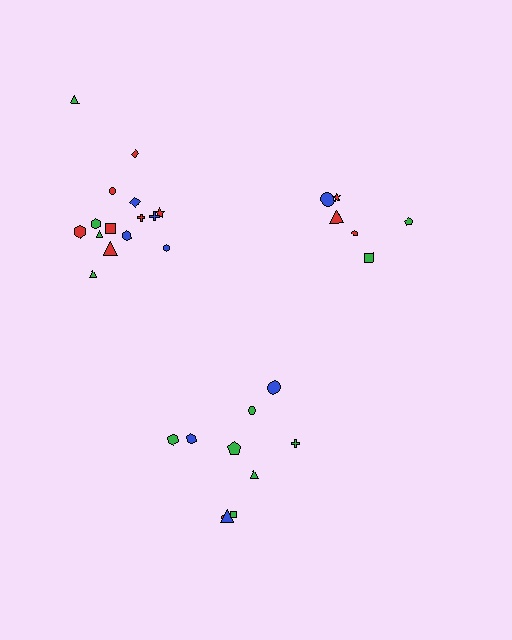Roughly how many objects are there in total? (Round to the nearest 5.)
Roughly 30 objects in total.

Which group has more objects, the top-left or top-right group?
The top-left group.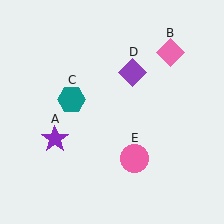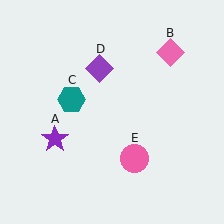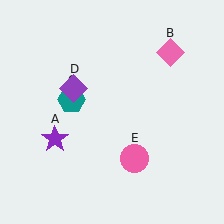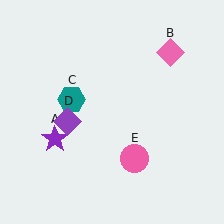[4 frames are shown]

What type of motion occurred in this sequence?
The purple diamond (object D) rotated counterclockwise around the center of the scene.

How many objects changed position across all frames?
1 object changed position: purple diamond (object D).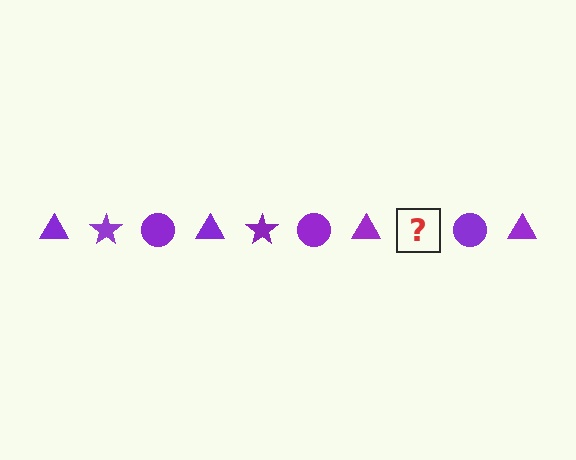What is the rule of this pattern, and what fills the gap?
The rule is that the pattern cycles through triangle, star, circle shapes in purple. The gap should be filled with a purple star.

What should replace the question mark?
The question mark should be replaced with a purple star.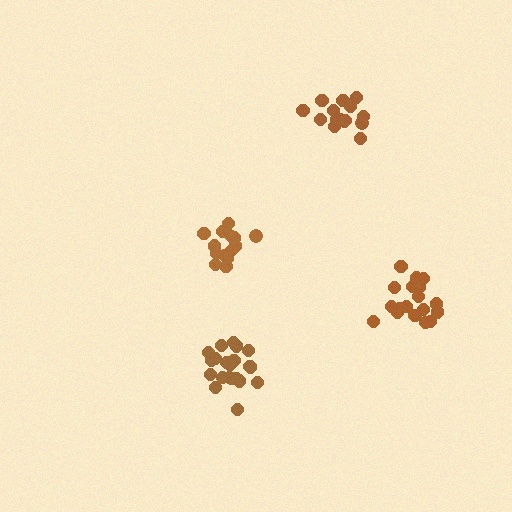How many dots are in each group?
Group 1: 16 dots, Group 2: 19 dots, Group 3: 15 dots, Group 4: 21 dots (71 total).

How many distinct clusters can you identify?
There are 4 distinct clusters.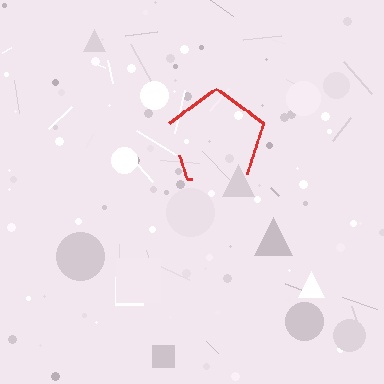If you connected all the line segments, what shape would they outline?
They would outline a pentagon.